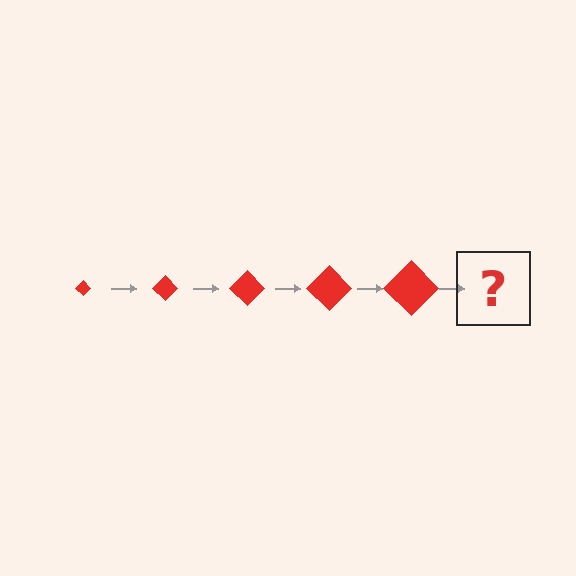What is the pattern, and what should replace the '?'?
The pattern is that the diamond gets progressively larger each step. The '?' should be a red diamond, larger than the previous one.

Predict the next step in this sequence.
The next step is a red diamond, larger than the previous one.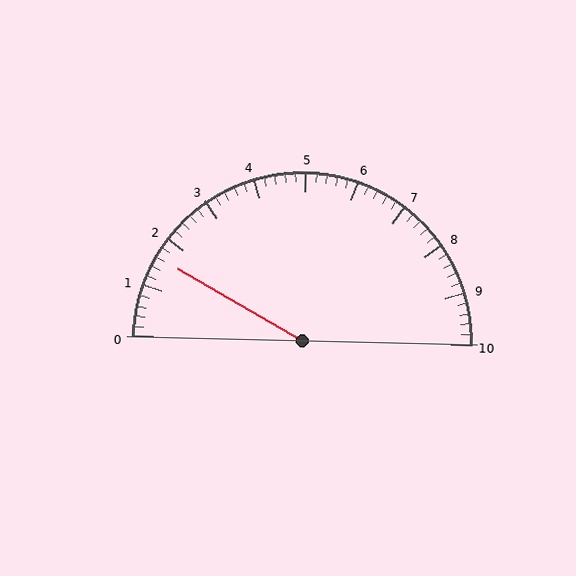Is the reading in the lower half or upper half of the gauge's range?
The reading is in the lower half of the range (0 to 10).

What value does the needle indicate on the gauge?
The needle indicates approximately 1.6.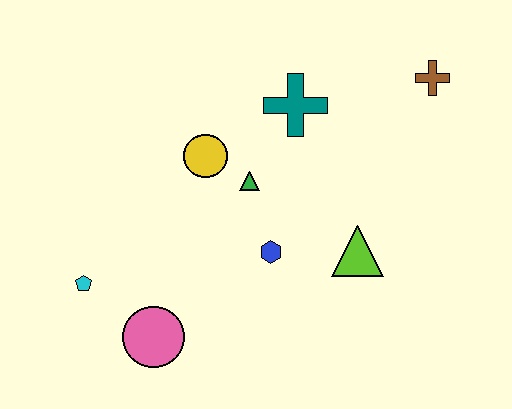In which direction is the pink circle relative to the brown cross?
The pink circle is to the left of the brown cross.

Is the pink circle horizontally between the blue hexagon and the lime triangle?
No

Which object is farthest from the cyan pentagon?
The brown cross is farthest from the cyan pentagon.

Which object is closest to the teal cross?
The green triangle is closest to the teal cross.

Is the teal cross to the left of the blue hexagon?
No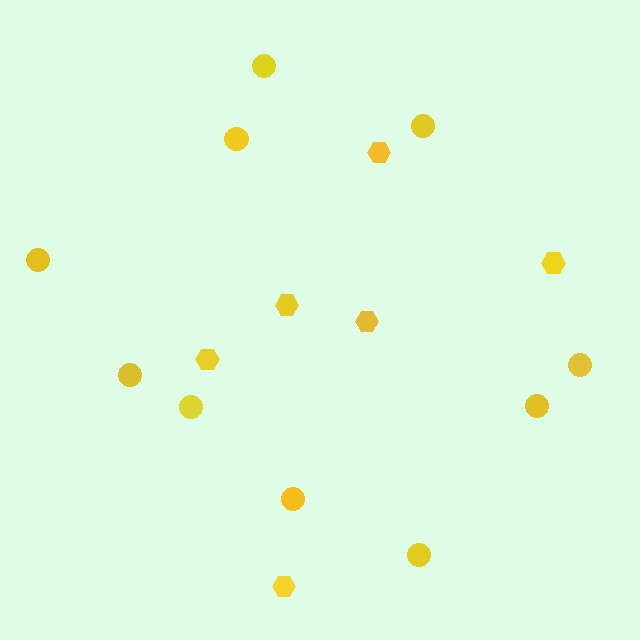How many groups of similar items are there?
There are 2 groups: one group of circles (10) and one group of hexagons (6).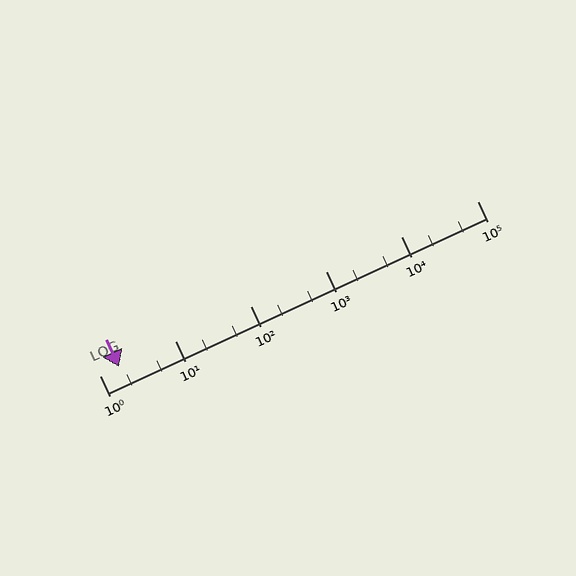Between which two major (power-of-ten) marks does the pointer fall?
The pointer is between 1 and 10.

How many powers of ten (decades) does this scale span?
The scale spans 5 decades, from 1 to 100000.